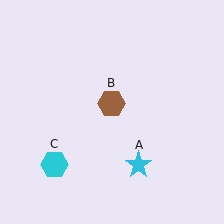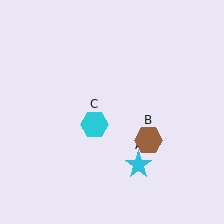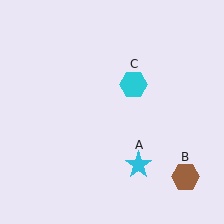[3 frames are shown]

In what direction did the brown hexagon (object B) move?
The brown hexagon (object B) moved down and to the right.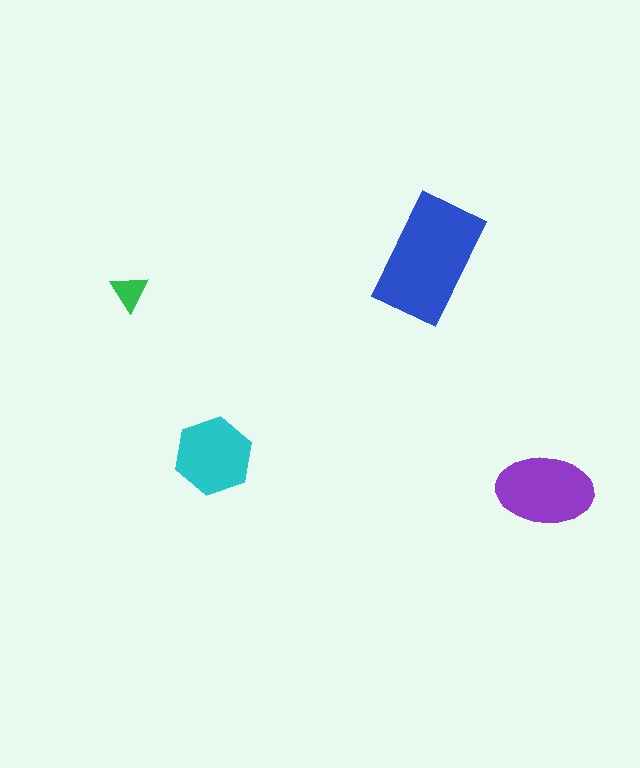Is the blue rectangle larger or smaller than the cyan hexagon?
Larger.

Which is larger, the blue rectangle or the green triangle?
The blue rectangle.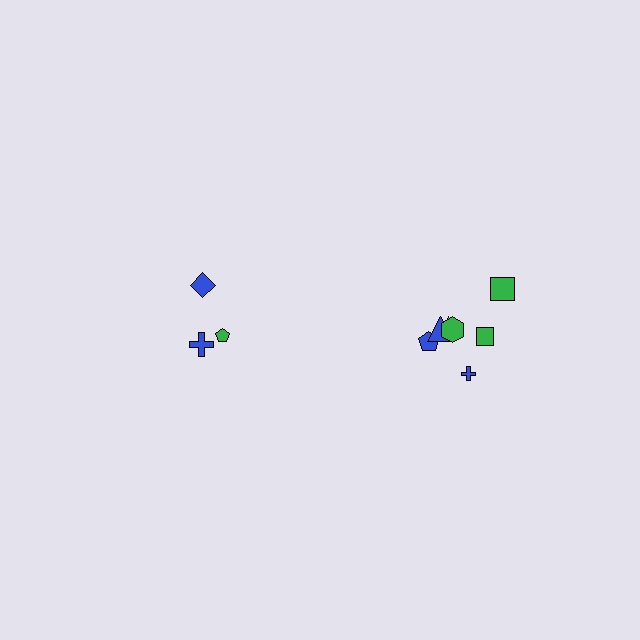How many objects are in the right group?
There are 7 objects.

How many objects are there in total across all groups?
There are 10 objects.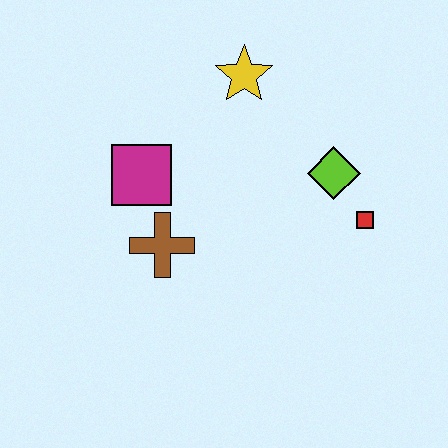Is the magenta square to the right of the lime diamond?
No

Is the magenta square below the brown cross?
No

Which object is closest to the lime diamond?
The red square is closest to the lime diamond.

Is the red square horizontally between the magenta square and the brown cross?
No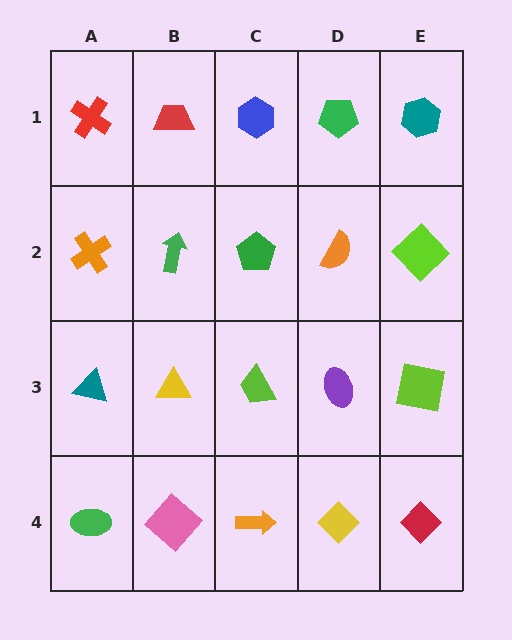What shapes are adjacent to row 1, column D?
An orange semicircle (row 2, column D), a blue hexagon (row 1, column C), a teal hexagon (row 1, column E).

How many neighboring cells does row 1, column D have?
3.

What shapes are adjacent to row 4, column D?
A purple ellipse (row 3, column D), an orange arrow (row 4, column C), a red diamond (row 4, column E).